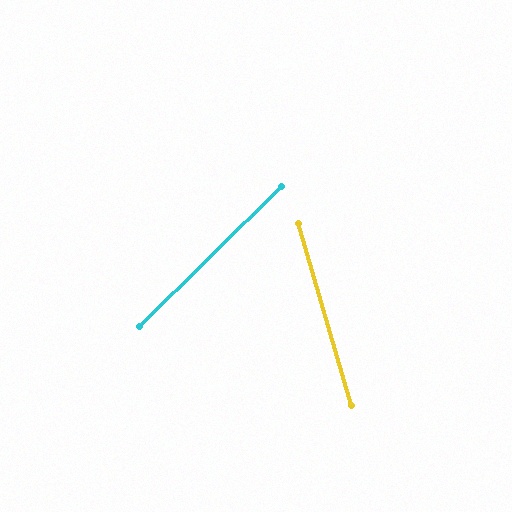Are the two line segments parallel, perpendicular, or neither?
Neither parallel nor perpendicular — they differ by about 62°.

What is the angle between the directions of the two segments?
Approximately 62 degrees.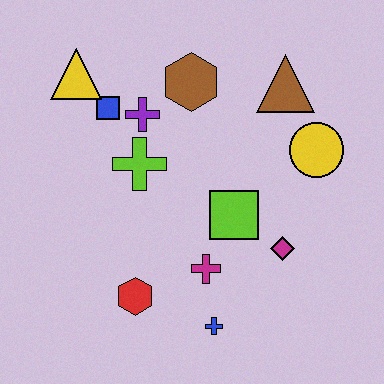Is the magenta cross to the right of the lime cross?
Yes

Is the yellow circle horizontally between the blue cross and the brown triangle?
No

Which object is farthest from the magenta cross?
The yellow triangle is farthest from the magenta cross.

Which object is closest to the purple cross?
The blue square is closest to the purple cross.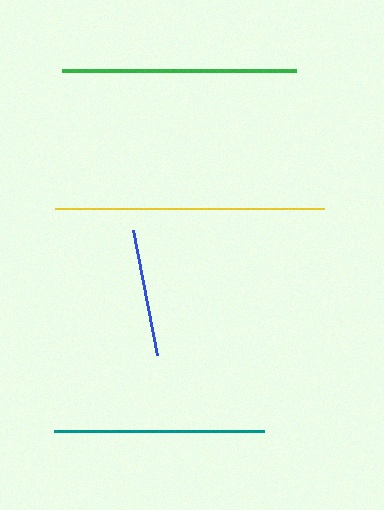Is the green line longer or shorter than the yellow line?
The yellow line is longer than the green line.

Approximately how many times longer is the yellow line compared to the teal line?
The yellow line is approximately 1.3 times the length of the teal line.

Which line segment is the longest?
The yellow line is the longest at approximately 269 pixels.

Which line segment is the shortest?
The blue line is the shortest at approximately 128 pixels.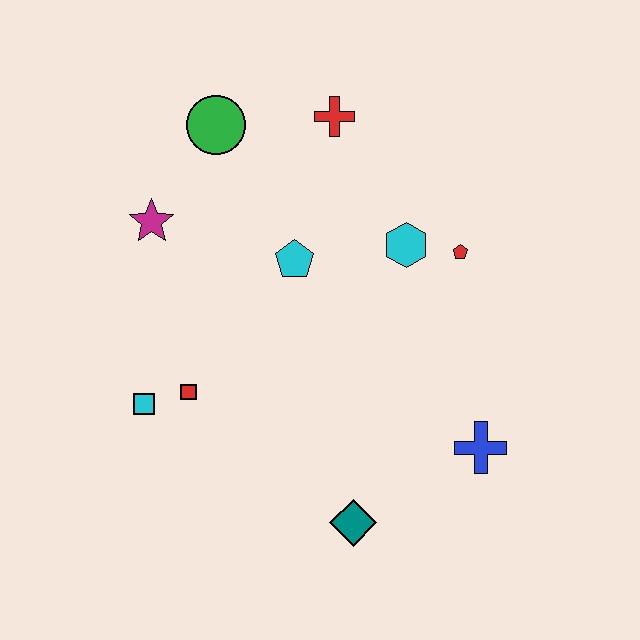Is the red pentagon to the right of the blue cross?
No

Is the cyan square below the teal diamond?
No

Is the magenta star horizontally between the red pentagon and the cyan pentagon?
No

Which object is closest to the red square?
The cyan square is closest to the red square.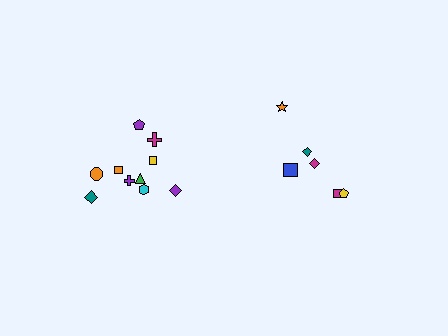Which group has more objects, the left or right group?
The left group.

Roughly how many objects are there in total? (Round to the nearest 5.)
Roughly 15 objects in total.